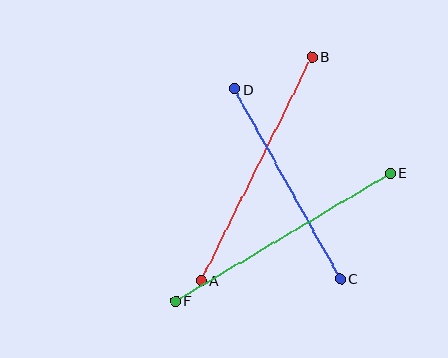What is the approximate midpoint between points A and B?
The midpoint is at approximately (256, 169) pixels.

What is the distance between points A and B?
The distance is approximately 250 pixels.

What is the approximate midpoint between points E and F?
The midpoint is at approximately (283, 237) pixels.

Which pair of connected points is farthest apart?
Points A and B are farthest apart.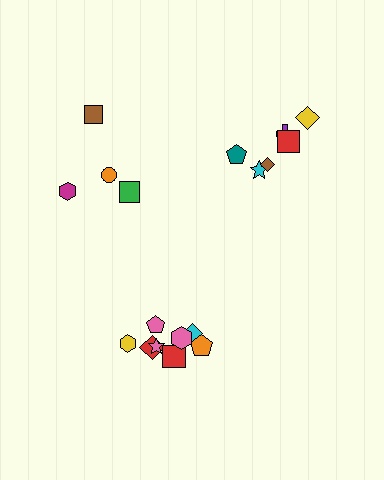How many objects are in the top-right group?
There are 6 objects.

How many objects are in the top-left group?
There are 4 objects.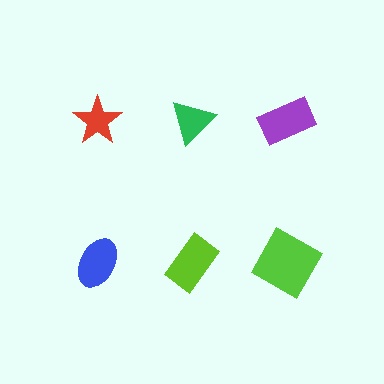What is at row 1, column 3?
A purple rectangle.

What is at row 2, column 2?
A lime rectangle.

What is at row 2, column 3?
A lime square.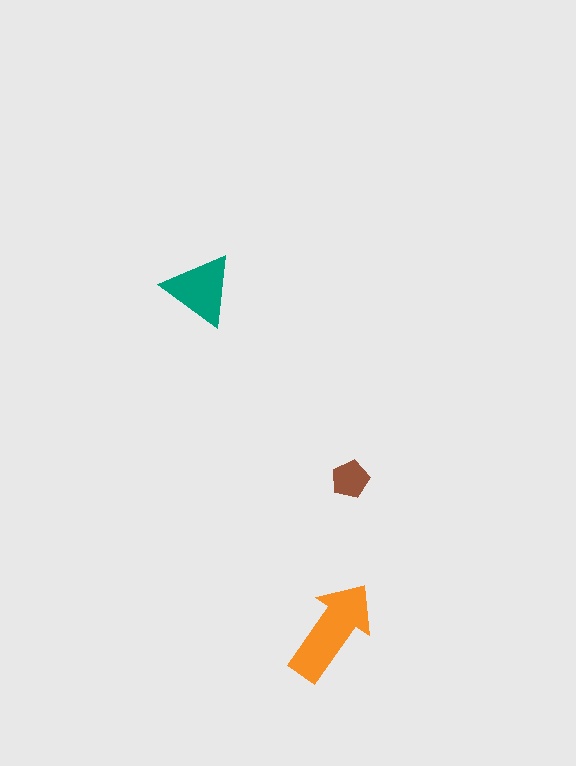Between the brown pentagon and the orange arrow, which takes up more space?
The orange arrow.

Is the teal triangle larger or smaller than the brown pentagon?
Larger.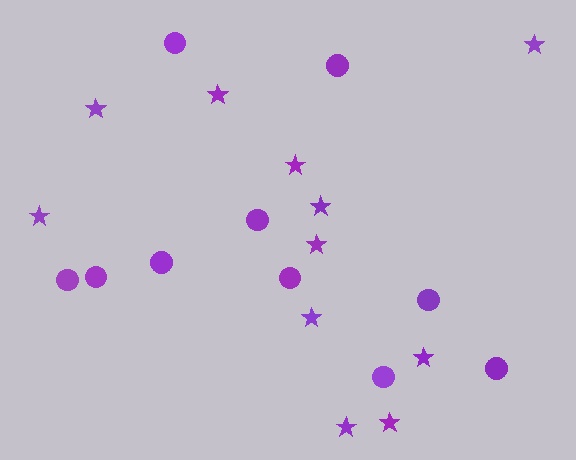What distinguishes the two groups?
There are 2 groups: one group of circles (10) and one group of stars (11).